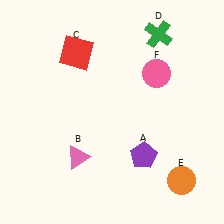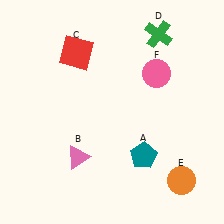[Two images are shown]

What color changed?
The pentagon (A) changed from purple in Image 1 to teal in Image 2.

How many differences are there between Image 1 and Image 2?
There is 1 difference between the two images.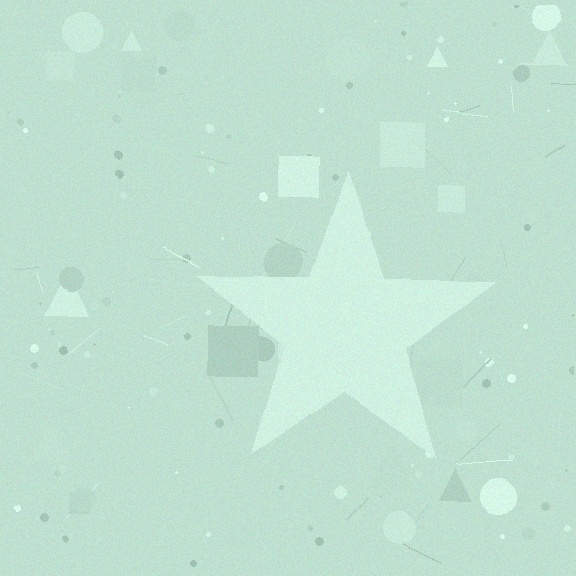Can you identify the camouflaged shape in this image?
The camouflaged shape is a star.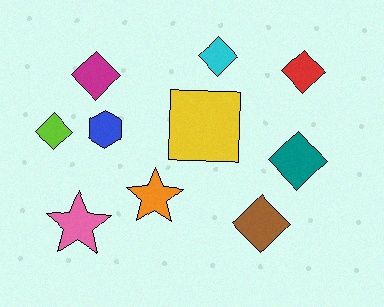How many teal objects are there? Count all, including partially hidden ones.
There is 1 teal object.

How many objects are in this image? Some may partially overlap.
There are 10 objects.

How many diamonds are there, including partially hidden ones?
There are 6 diamonds.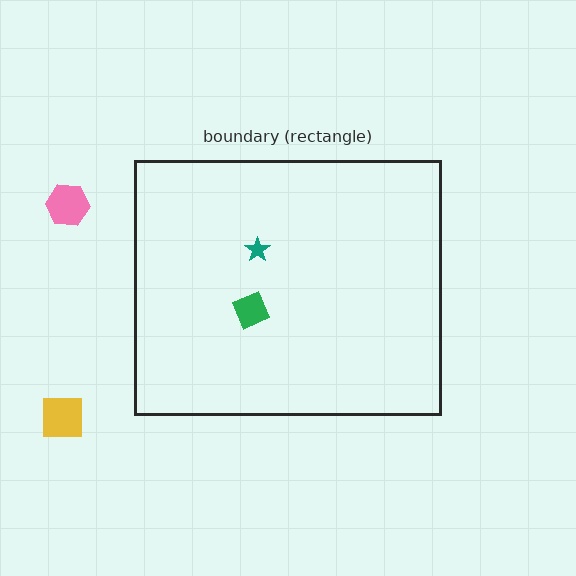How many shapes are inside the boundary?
2 inside, 2 outside.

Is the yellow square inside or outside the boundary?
Outside.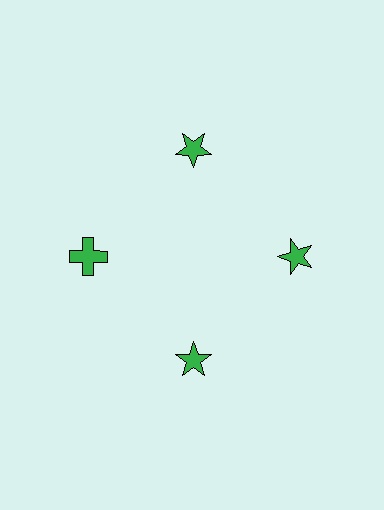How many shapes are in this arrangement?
There are 4 shapes arranged in a ring pattern.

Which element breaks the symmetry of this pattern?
The green cross at roughly the 9 o'clock position breaks the symmetry. All other shapes are green stars.